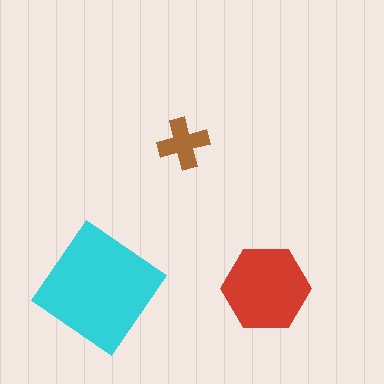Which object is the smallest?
The brown cross.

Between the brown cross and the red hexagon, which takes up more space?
The red hexagon.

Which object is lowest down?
The red hexagon is bottommost.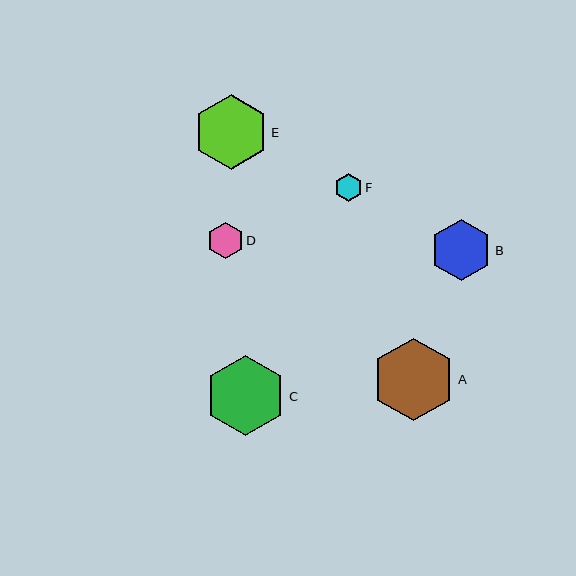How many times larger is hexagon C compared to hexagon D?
Hexagon C is approximately 2.2 times the size of hexagon D.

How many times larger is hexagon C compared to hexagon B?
Hexagon C is approximately 1.3 times the size of hexagon B.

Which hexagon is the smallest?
Hexagon F is the smallest with a size of approximately 28 pixels.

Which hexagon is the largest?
Hexagon A is the largest with a size of approximately 83 pixels.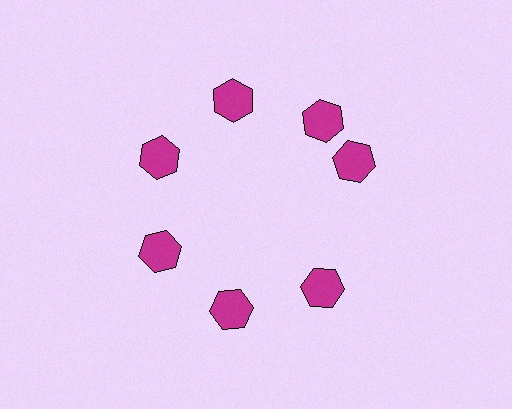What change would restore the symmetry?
The symmetry would be restored by rotating it back into even spacing with its neighbors so that all 7 hexagons sit at equal angles and equal distance from the center.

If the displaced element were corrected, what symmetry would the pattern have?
It would have 7-fold rotational symmetry — the pattern would map onto itself every 51 degrees.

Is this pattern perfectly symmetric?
No. The 7 magenta hexagons are arranged in a ring, but one element near the 3 o'clock position is rotated out of alignment along the ring, breaking the 7-fold rotational symmetry.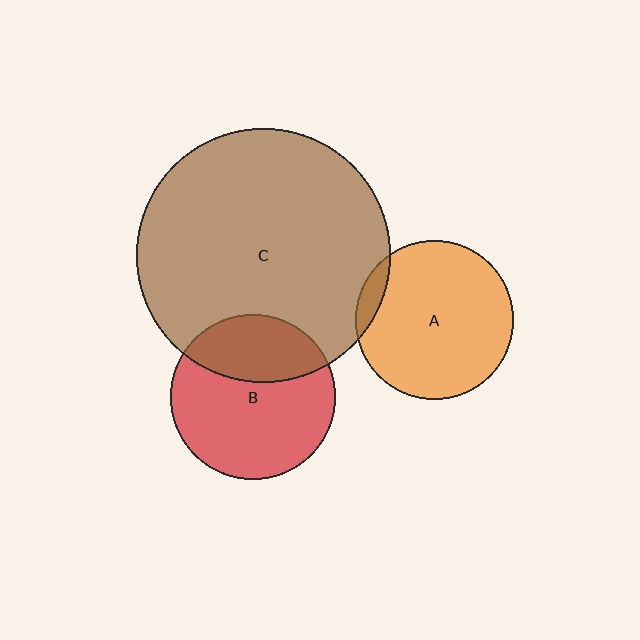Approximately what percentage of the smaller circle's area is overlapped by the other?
Approximately 5%.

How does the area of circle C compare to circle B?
Approximately 2.4 times.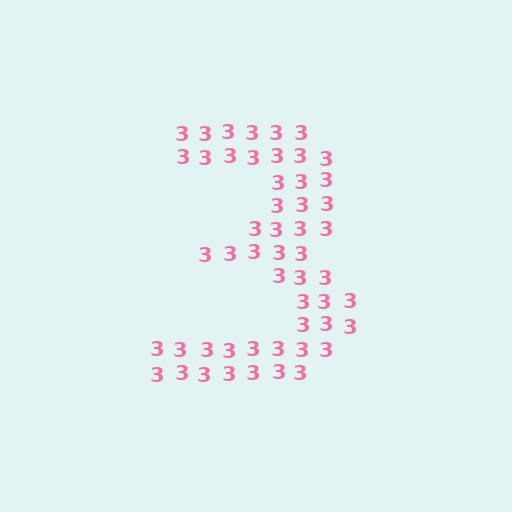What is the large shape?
The large shape is the digit 3.